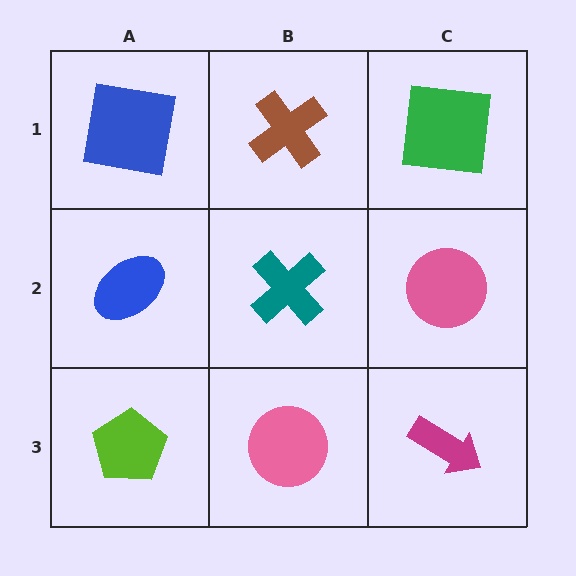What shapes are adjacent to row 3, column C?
A pink circle (row 2, column C), a pink circle (row 3, column B).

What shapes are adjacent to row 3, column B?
A teal cross (row 2, column B), a lime pentagon (row 3, column A), a magenta arrow (row 3, column C).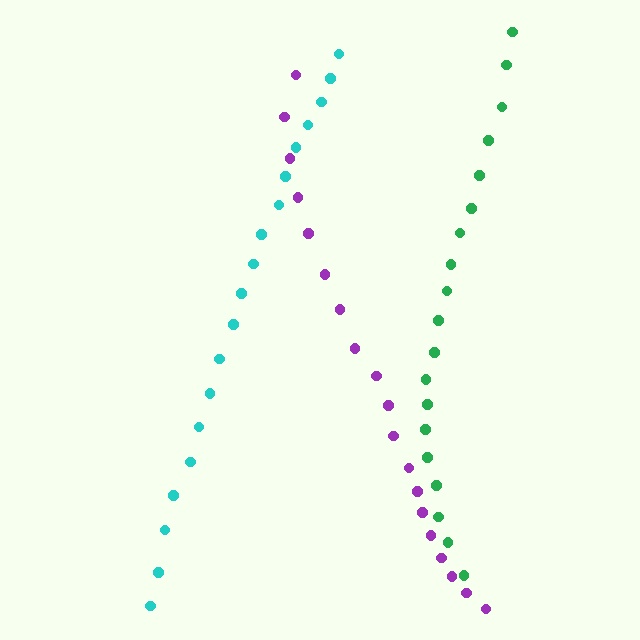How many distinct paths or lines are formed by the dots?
There are 3 distinct paths.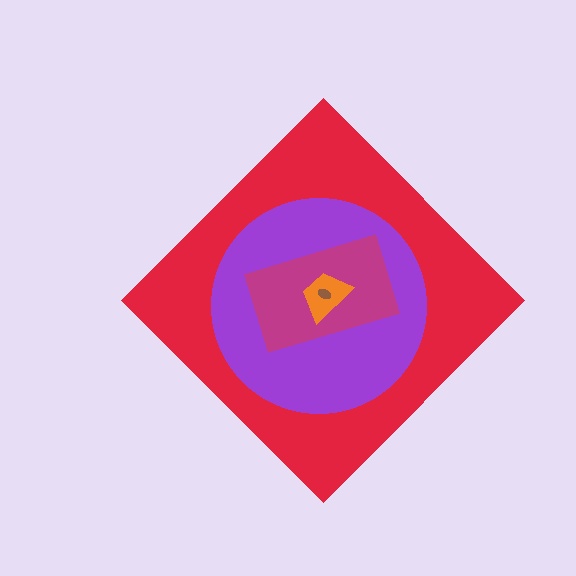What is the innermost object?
The brown ellipse.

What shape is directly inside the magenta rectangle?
The orange trapezoid.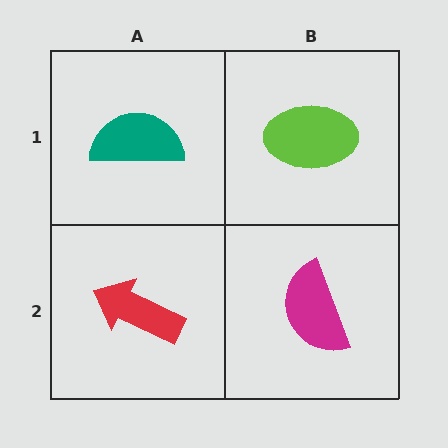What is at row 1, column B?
A lime ellipse.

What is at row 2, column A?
A red arrow.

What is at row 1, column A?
A teal semicircle.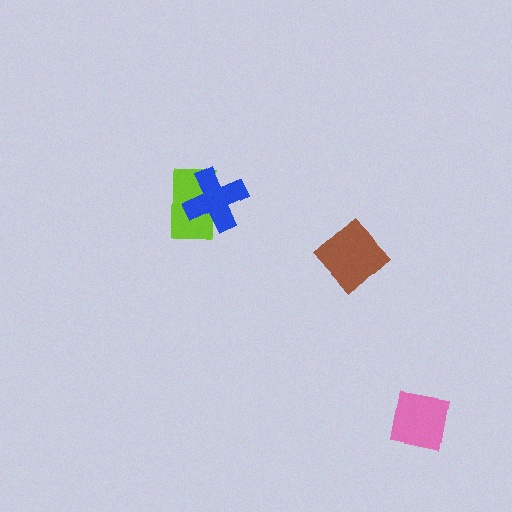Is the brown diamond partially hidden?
No, no other shape covers it.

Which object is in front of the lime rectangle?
The blue cross is in front of the lime rectangle.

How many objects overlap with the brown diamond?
0 objects overlap with the brown diamond.